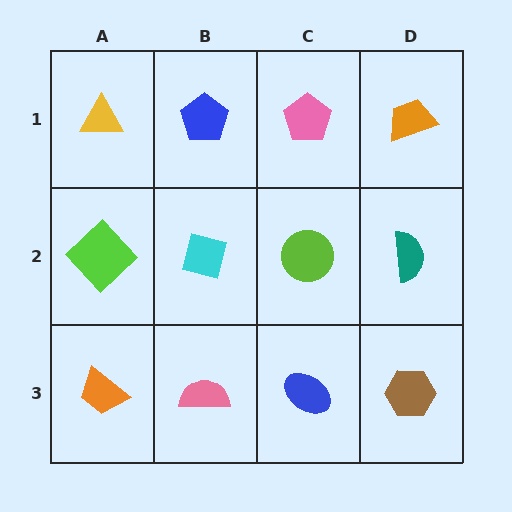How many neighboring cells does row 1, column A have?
2.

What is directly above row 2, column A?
A yellow triangle.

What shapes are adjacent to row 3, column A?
A lime diamond (row 2, column A), a pink semicircle (row 3, column B).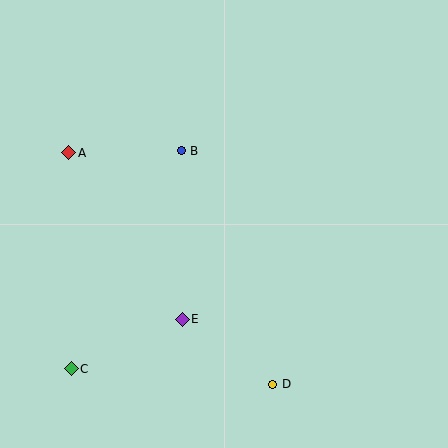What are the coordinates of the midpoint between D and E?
The midpoint between D and E is at (227, 352).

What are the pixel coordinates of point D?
Point D is at (273, 384).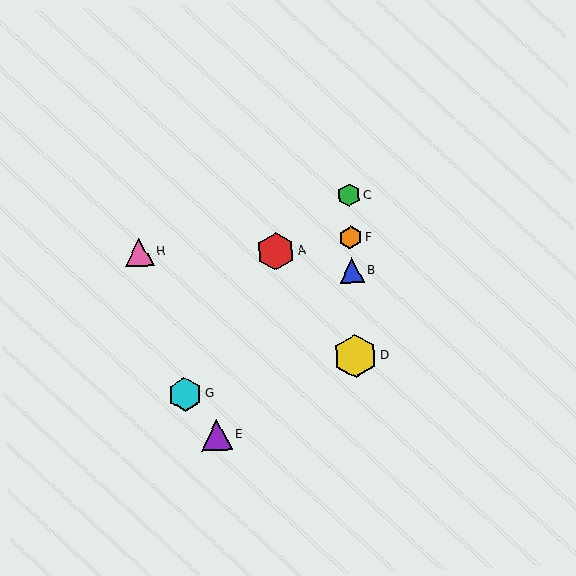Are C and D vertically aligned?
Yes, both are at x≈349.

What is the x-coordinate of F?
Object F is at x≈351.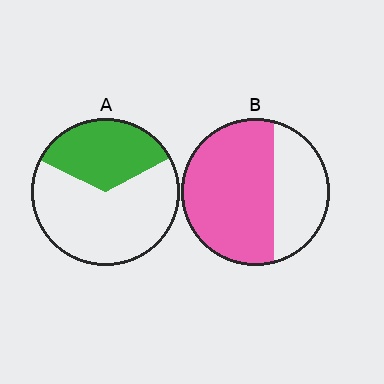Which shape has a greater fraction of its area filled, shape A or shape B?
Shape B.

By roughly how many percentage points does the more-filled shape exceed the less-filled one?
By roughly 30 percentage points (B over A).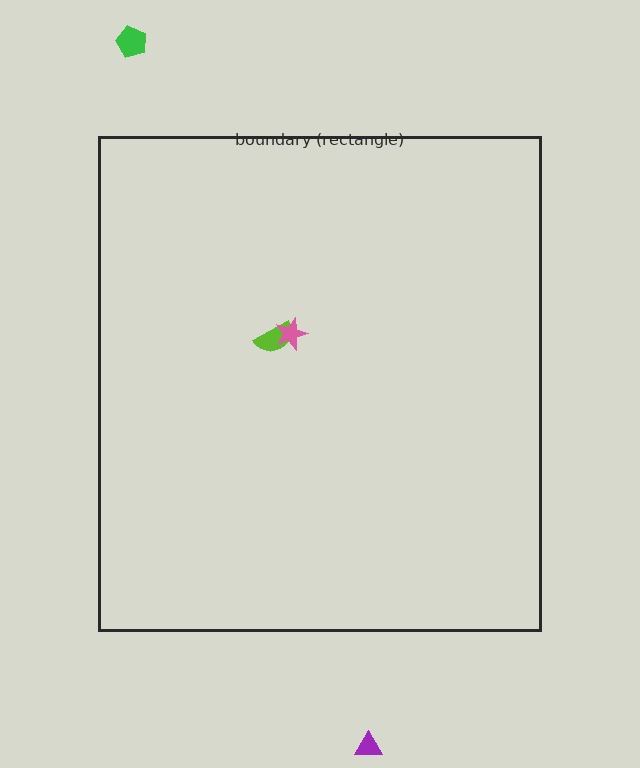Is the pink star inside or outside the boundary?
Inside.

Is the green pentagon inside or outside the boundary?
Outside.